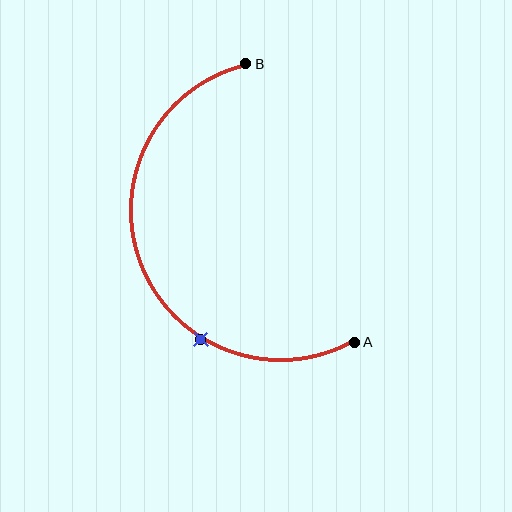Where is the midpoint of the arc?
The arc midpoint is the point on the curve farthest from the straight line joining A and B. It sits to the left of that line.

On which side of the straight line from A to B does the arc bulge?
The arc bulges to the left of the straight line connecting A and B.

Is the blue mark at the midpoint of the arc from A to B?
No. The blue mark lies on the arc but is closer to endpoint A. The arc midpoint would be at the point on the curve equidistant along the arc from both A and B.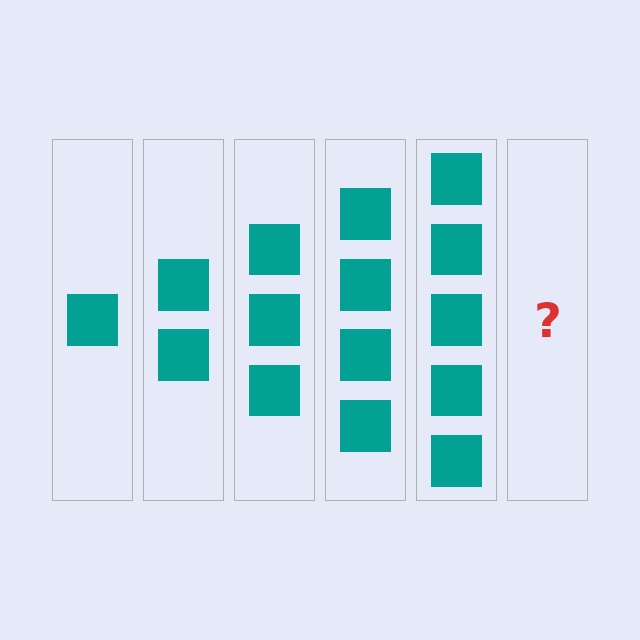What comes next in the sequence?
The next element should be 6 squares.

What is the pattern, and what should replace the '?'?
The pattern is that each step adds one more square. The '?' should be 6 squares.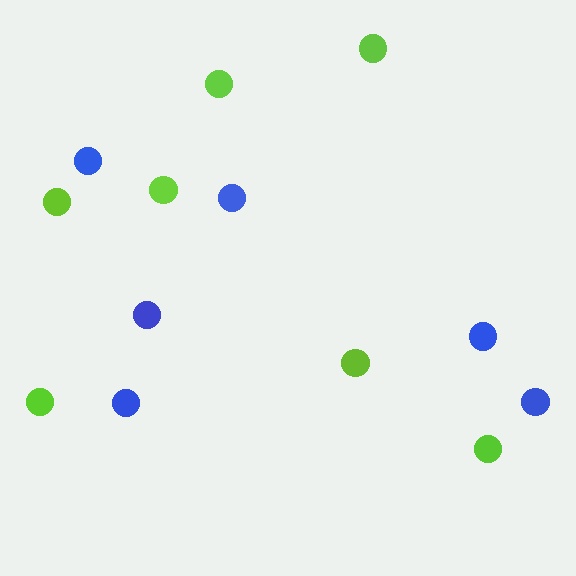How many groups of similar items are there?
There are 2 groups: one group of lime circles (7) and one group of blue circles (6).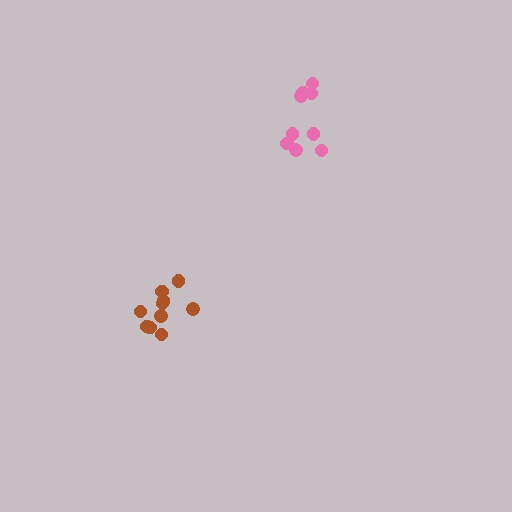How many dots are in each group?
Group 1: 10 dots, Group 2: 9 dots (19 total).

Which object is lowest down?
The brown cluster is bottommost.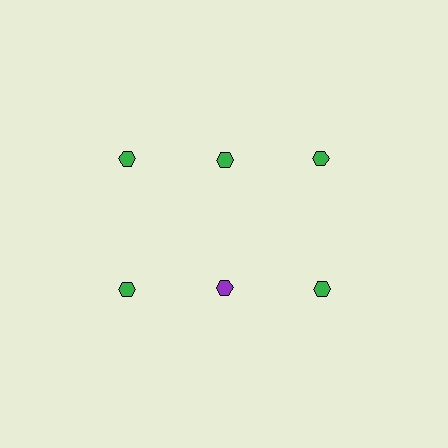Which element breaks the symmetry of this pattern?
The purple hexagon in the second row, second from left column breaks the symmetry. All other shapes are green hexagons.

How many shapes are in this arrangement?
There are 6 shapes arranged in a grid pattern.